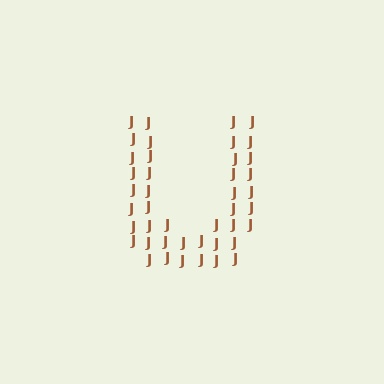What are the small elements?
The small elements are letter J's.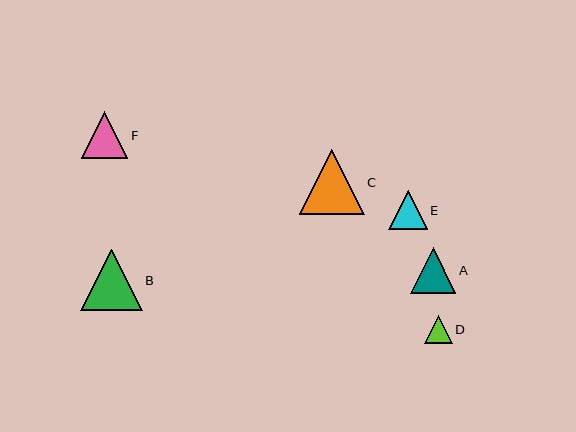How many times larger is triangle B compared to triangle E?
Triangle B is approximately 1.6 times the size of triangle E.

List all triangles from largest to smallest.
From largest to smallest: C, B, F, A, E, D.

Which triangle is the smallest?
Triangle D is the smallest with a size of approximately 28 pixels.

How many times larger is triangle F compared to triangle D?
Triangle F is approximately 1.7 times the size of triangle D.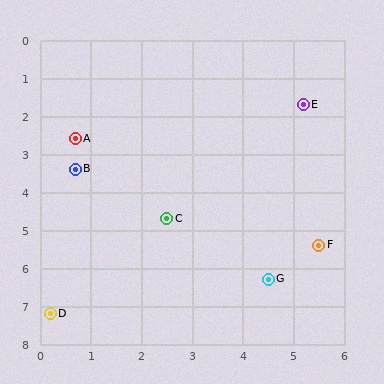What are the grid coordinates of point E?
Point E is at approximately (5.2, 1.7).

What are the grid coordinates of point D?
Point D is at approximately (0.2, 7.2).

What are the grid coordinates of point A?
Point A is at approximately (0.7, 2.6).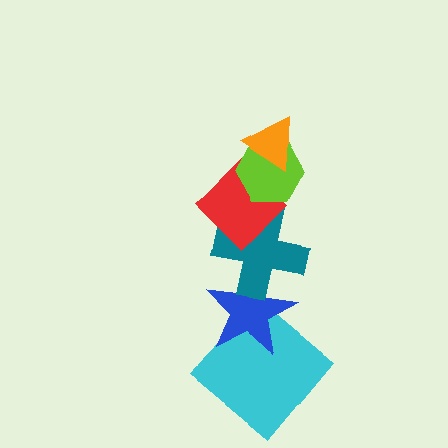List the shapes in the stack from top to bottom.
From top to bottom: the orange triangle, the lime hexagon, the red diamond, the teal cross, the blue star, the cyan diamond.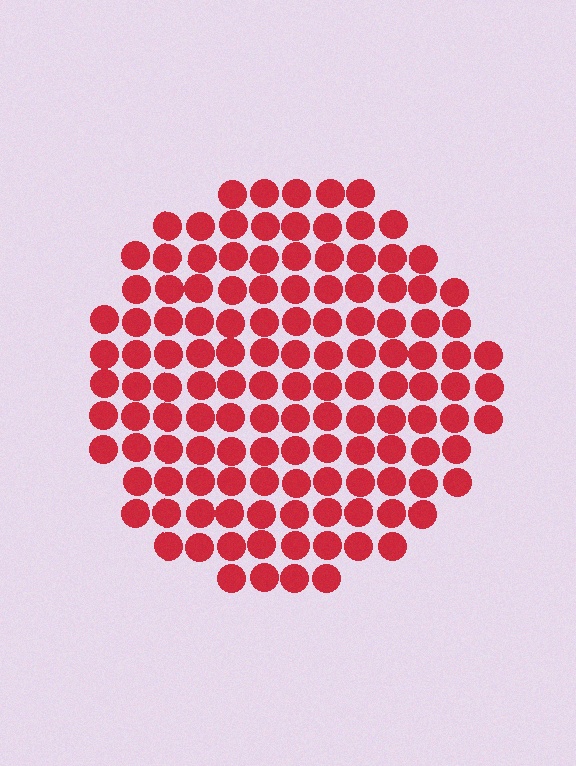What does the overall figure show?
The overall figure shows a circle.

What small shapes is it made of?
It is made of small circles.